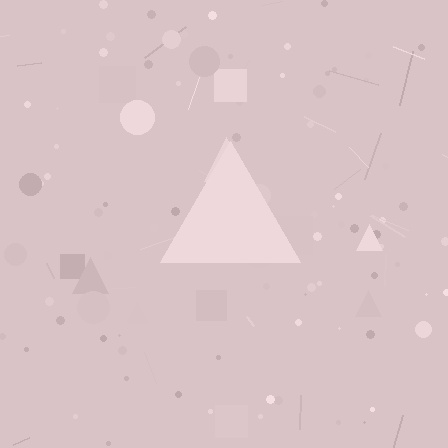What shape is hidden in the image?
A triangle is hidden in the image.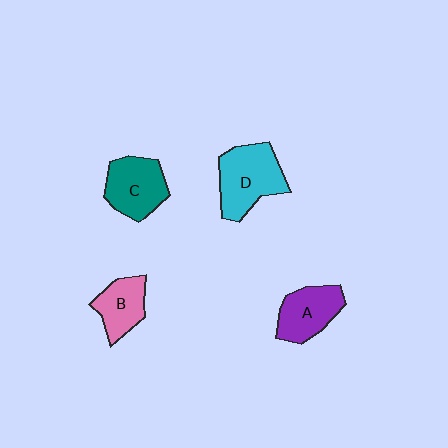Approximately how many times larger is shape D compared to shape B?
Approximately 1.5 times.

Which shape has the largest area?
Shape D (cyan).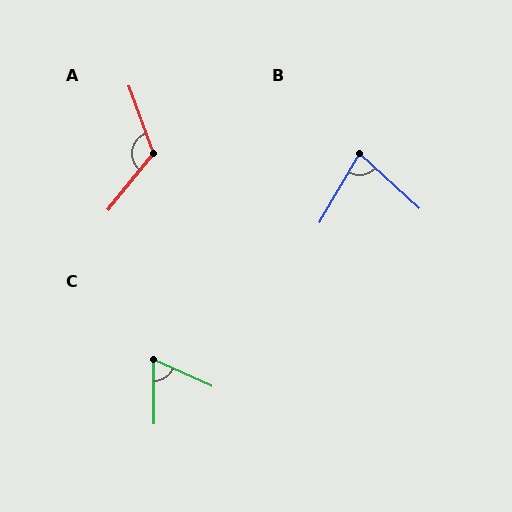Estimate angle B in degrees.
Approximately 78 degrees.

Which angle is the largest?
A, at approximately 121 degrees.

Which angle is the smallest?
C, at approximately 65 degrees.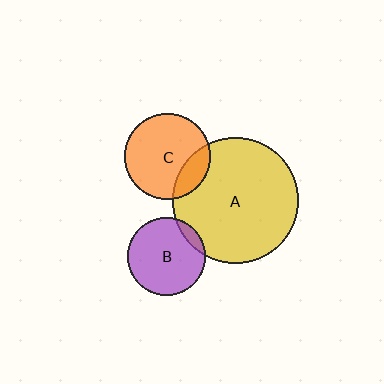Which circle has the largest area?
Circle A (yellow).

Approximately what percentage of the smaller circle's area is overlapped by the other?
Approximately 20%.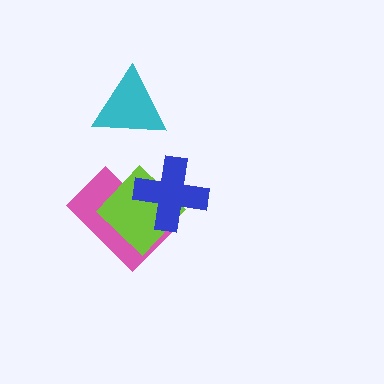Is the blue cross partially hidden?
No, no other shape covers it.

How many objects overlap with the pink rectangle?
2 objects overlap with the pink rectangle.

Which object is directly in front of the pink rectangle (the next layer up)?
The lime diamond is directly in front of the pink rectangle.